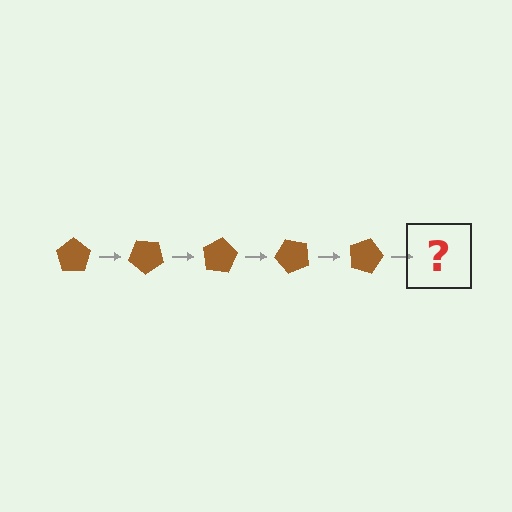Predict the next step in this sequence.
The next step is a brown pentagon rotated 200 degrees.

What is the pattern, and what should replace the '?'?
The pattern is that the pentagon rotates 40 degrees each step. The '?' should be a brown pentagon rotated 200 degrees.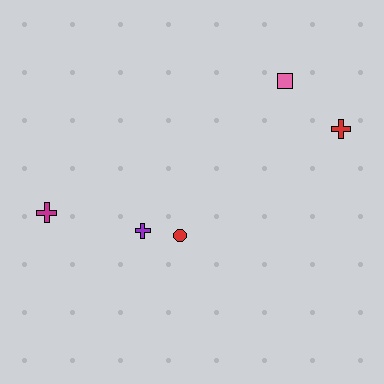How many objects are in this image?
There are 5 objects.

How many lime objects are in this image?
There are no lime objects.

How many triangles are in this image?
There are no triangles.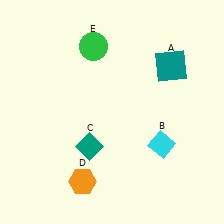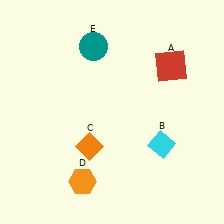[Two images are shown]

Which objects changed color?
A changed from teal to red. C changed from teal to orange. E changed from green to teal.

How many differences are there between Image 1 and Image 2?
There are 3 differences between the two images.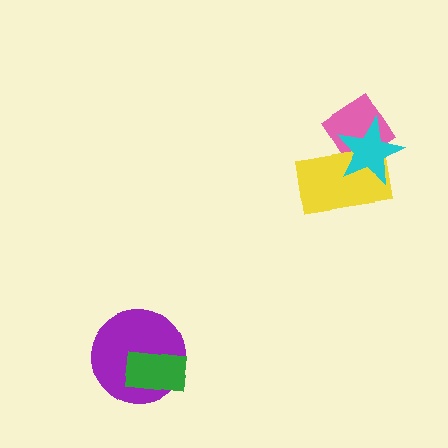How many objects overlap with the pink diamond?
2 objects overlap with the pink diamond.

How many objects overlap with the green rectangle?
1 object overlaps with the green rectangle.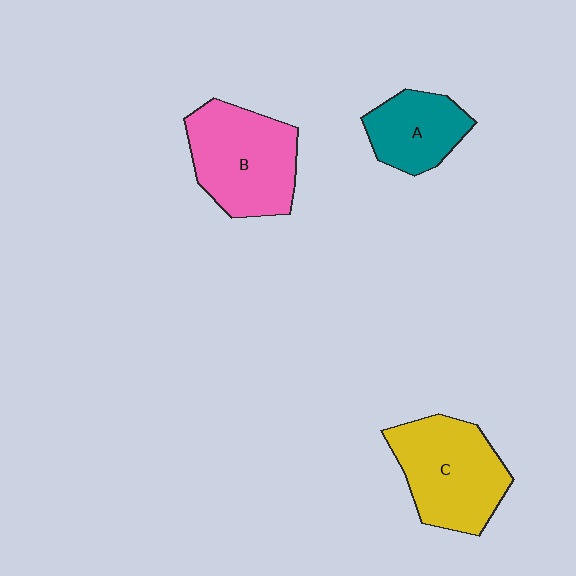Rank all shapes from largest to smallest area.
From largest to smallest: B (pink), C (yellow), A (teal).